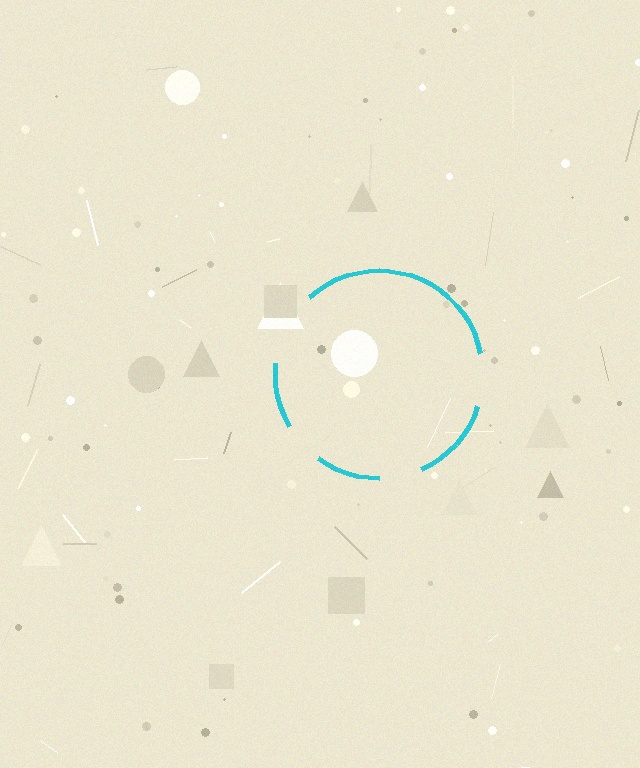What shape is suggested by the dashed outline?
The dashed outline suggests a circle.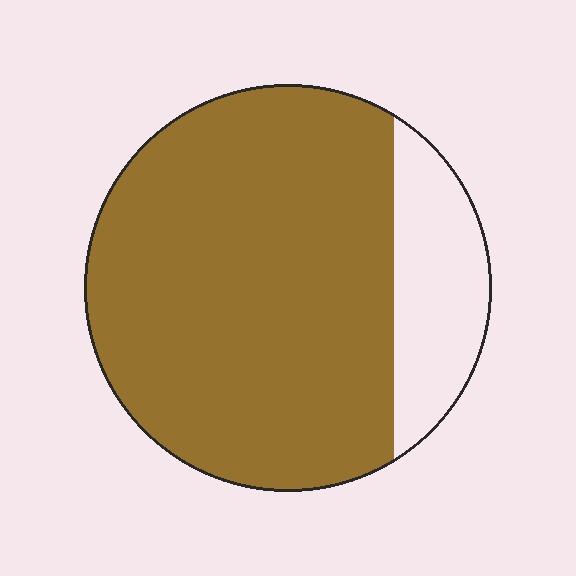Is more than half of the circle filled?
Yes.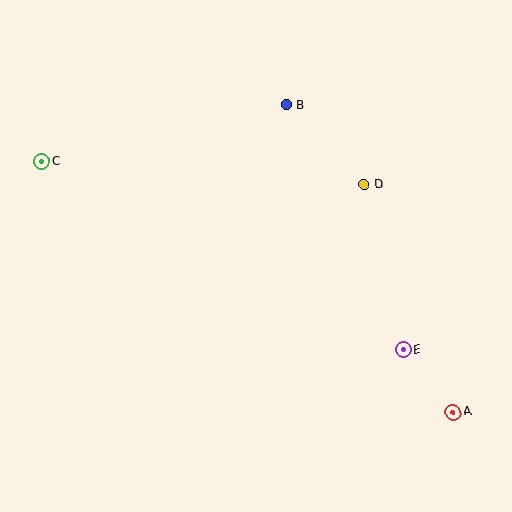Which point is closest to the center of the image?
Point D at (364, 184) is closest to the center.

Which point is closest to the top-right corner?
Point D is closest to the top-right corner.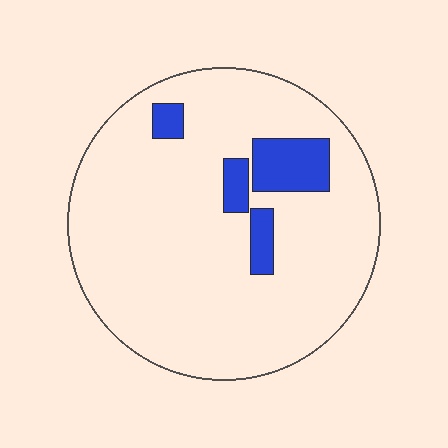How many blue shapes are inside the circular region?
4.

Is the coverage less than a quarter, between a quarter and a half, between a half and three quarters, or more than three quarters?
Less than a quarter.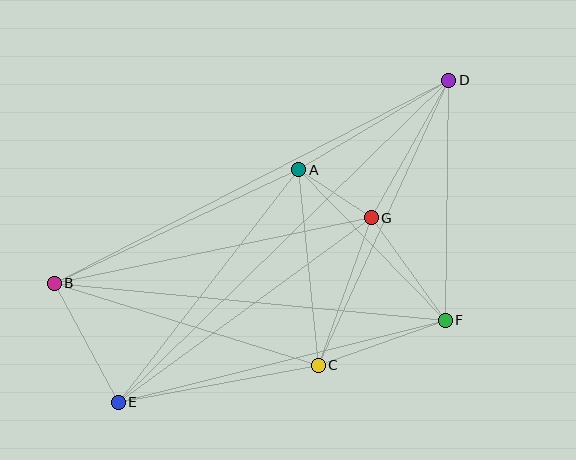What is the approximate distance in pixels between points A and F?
The distance between A and F is approximately 210 pixels.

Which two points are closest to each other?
Points A and G are closest to each other.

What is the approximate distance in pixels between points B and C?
The distance between B and C is approximately 277 pixels.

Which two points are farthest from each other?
Points D and E are farthest from each other.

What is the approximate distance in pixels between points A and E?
The distance between A and E is approximately 294 pixels.